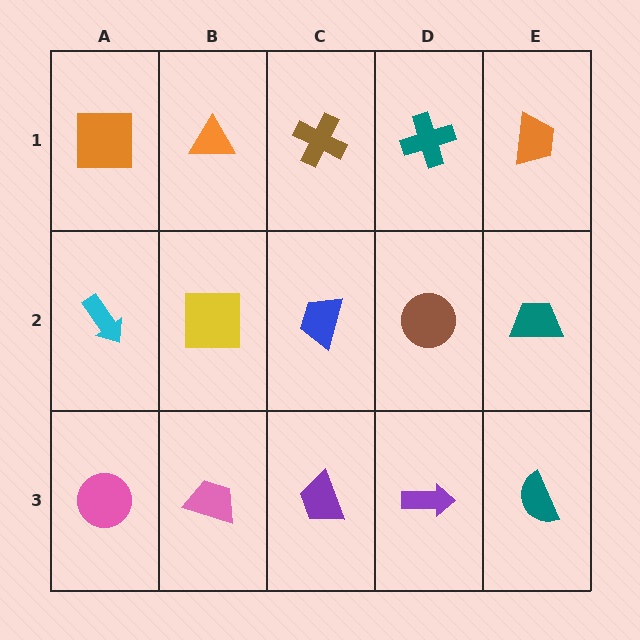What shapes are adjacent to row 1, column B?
A yellow square (row 2, column B), an orange square (row 1, column A), a brown cross (row 1, column C).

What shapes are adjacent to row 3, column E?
A teal trapezoid (row 2, column E), a purple arrow (row 3, column D).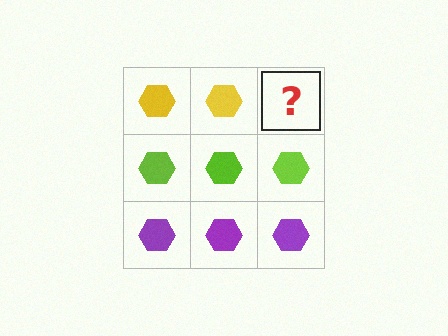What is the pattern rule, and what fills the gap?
The rule is that each row has a consistent color. The gap should be filled with a yellow hexagon.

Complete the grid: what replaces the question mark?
The question mark should be replaced with a yellow hexagon.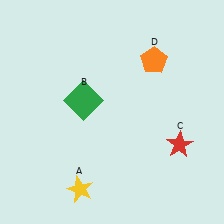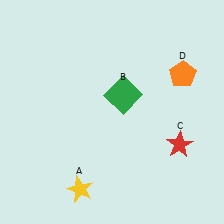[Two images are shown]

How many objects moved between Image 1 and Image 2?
2 objects moved between the two images.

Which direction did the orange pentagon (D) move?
The orange pentagon (D) moved right.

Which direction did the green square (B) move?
The green square (B) moved right.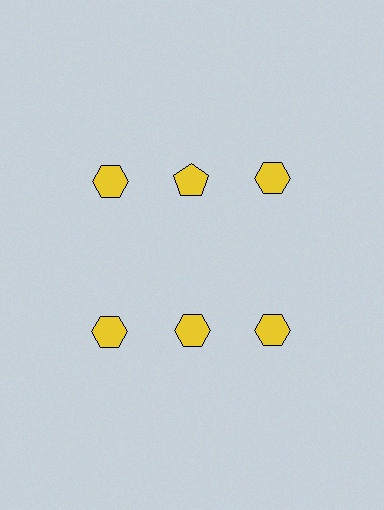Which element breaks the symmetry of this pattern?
The yellow pentagon in the top row, second from left column breaks the symmetry. All other shapes are yellow hexagons.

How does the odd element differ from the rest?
It has a different shape: pentagon instead of hexagon.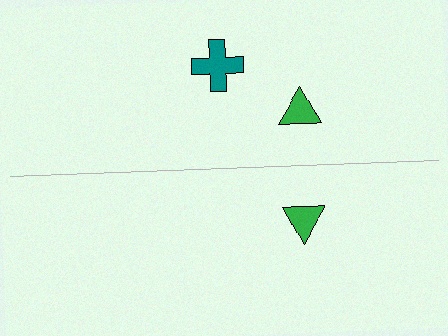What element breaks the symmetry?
A teal cross is missing from the bottom side.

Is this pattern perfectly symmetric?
No, the pattern is not perfectly symmetric. A teal cross is missing from the bottom side.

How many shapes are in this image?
There are 3 shapes in this image.